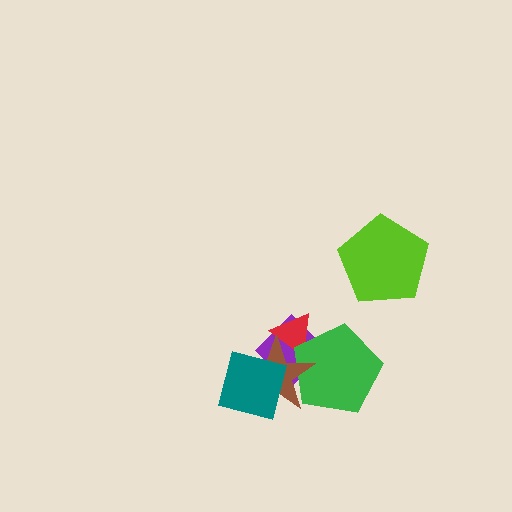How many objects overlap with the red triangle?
3 objects overlap with the red triangle.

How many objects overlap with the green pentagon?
3 objects overlap with the green pentagon.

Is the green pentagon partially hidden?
Yes, it is partially covered by another shape.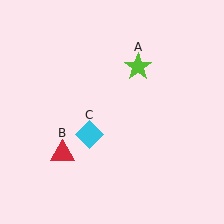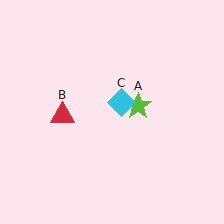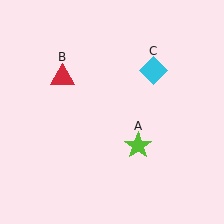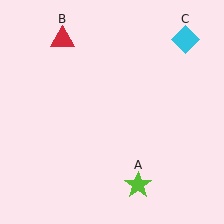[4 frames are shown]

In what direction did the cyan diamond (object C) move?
The cyan diamond (object C) moved up and to the right.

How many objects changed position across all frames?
3 objects changed position: lime star (object A), red triangle (object B), cyan diamond (object C).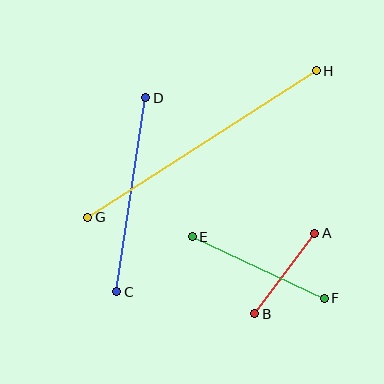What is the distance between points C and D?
The distance is approximately 196 pixels.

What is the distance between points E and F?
The distance is approximately 146 pixels.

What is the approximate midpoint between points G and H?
The midpoint is at approximately (202, 144) pixels.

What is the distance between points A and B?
The distance is approximately 101 pixels.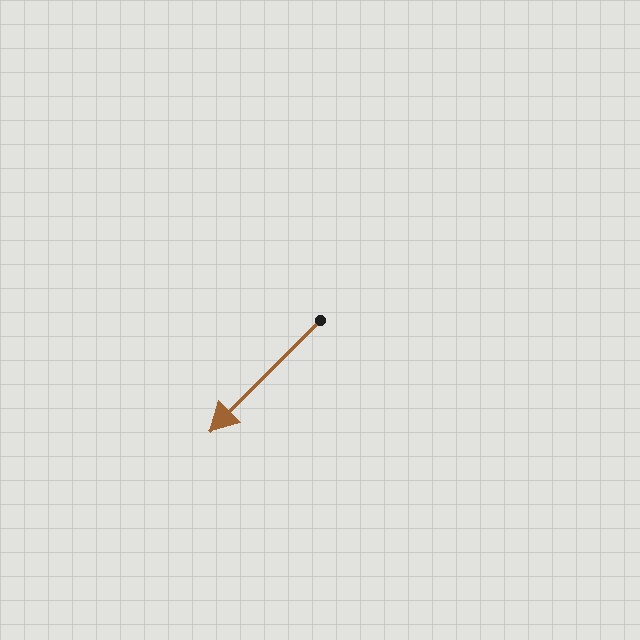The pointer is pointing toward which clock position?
Roughly 7 o'clock.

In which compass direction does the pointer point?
Southwest.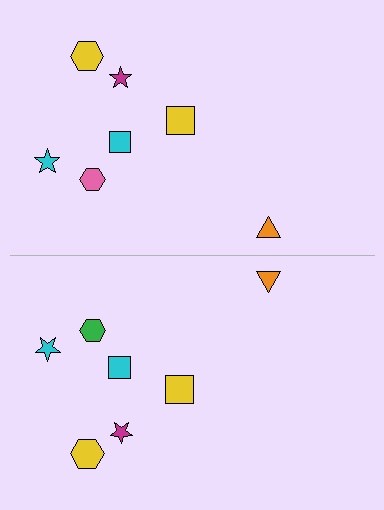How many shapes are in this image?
There are 14 shapes in this image.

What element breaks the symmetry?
The green hexagon on the bottom side breaks the symmetry — its mirror counterpart is pink.